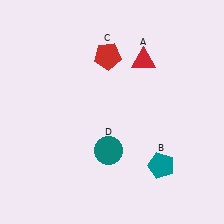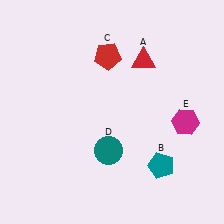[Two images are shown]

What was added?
A magenta hexagon (E) was added in Image 2.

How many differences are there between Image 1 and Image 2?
There is 1 difference between the two images.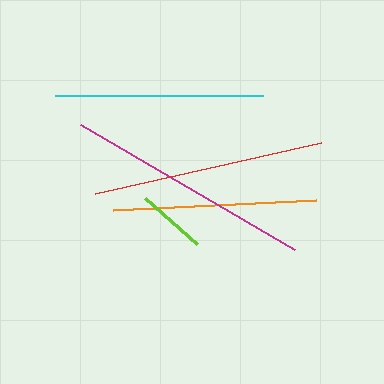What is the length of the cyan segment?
The cyan segment is approximately 209 pixels long.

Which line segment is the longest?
The magenta line is the longest at approximately 248 pixels.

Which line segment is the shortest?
The lime line is the shortest at approximately 69 pixels.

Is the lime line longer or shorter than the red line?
The red line is longer than the lime line.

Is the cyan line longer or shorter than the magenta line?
The magenta line is longer than the cyan line.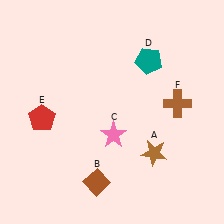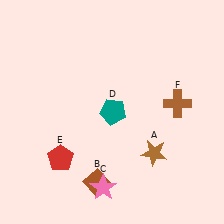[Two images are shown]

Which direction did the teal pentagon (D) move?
The teal pentagon (D) moved down.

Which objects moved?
The objects that moved are: the pink star (C), the teal pentagon (D), the red pentagon (E).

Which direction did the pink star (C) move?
The pink star (C) moved down.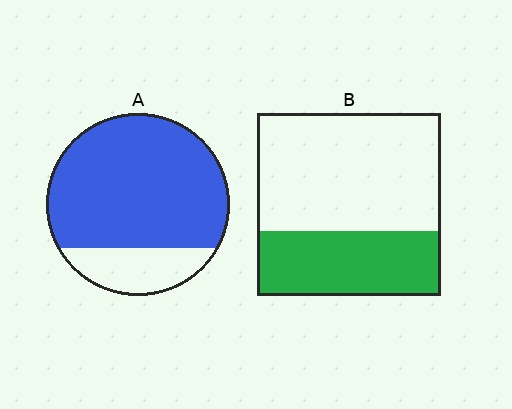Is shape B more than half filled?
No.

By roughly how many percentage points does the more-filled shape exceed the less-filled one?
By roughly 45 percentage points (A over B).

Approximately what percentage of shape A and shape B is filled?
A is approximately 80% and B is approximately 35%.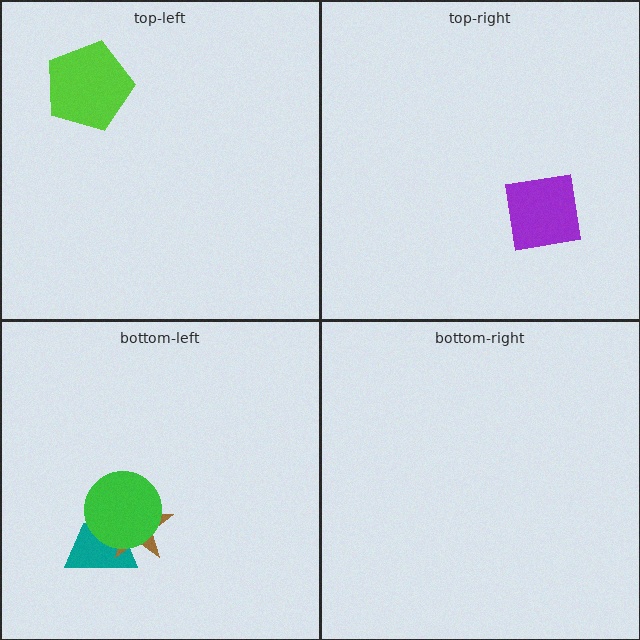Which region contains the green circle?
The bottom-left region.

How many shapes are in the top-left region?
1.